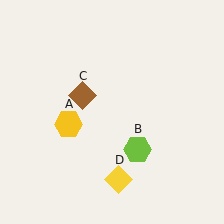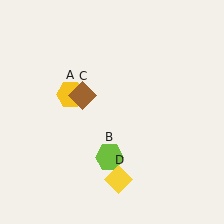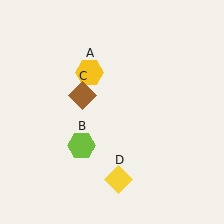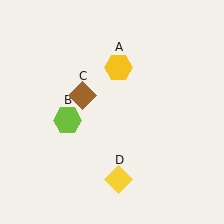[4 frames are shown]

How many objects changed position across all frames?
2 objects changed position: yellow hexagon (object A), lime hexagon (object B).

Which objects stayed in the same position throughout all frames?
Brown diamond (object C) and yellow diamond (object D) remained stationary.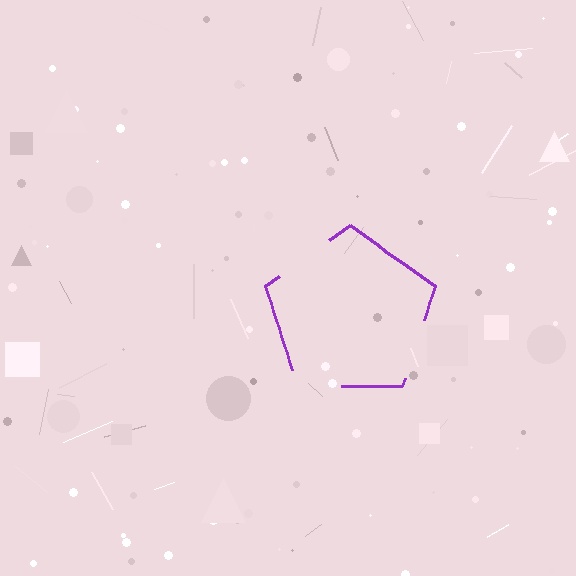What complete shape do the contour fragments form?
The contour fragments form a pentagon.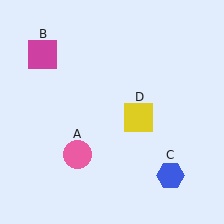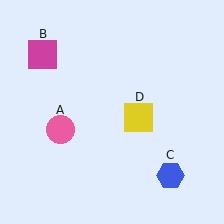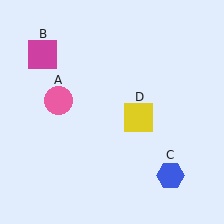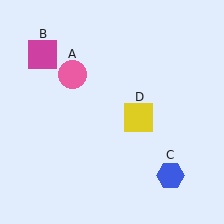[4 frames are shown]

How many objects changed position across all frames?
1 object changed position: pink circle (object A).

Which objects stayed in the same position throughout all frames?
Magenta square (object B) and blue hexagon (object C) and yellow square (object D) remained stationary.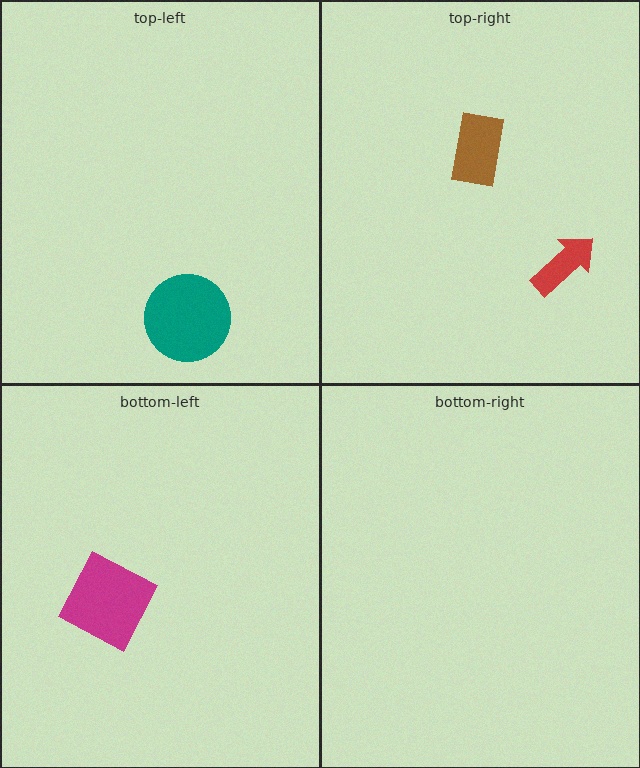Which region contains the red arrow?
The top-right region.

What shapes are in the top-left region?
The teal circle.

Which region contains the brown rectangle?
The top-right region.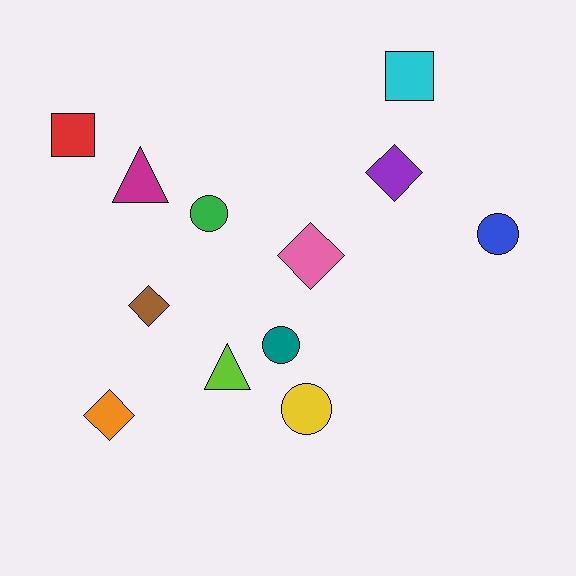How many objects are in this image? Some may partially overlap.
There are 12 objects.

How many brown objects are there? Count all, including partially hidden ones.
There is 1 brown object.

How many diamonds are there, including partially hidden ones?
There are 4 diamonds.